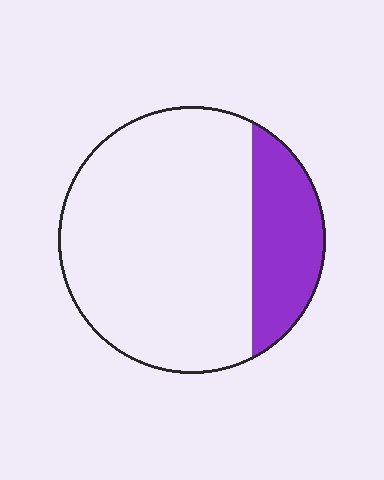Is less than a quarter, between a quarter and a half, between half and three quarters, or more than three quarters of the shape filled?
Less than a quarter.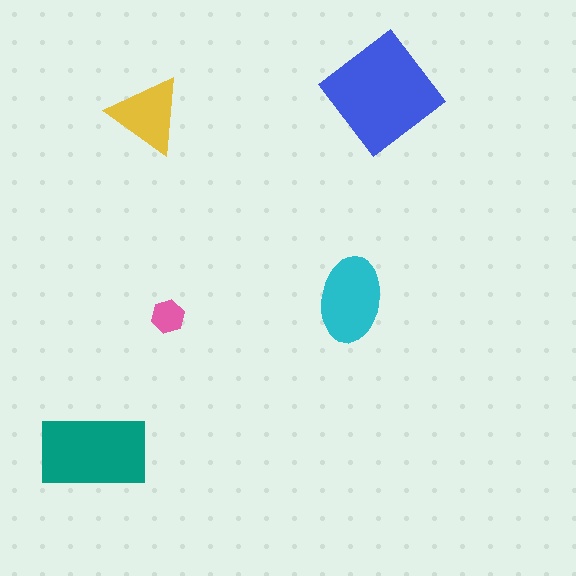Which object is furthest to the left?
The teal rectangle is leftmost.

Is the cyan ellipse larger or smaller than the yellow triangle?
Larger.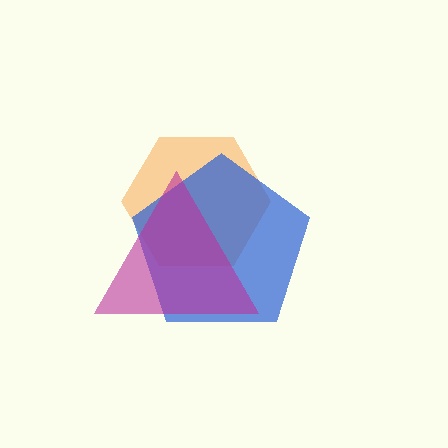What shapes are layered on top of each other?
The layered shapes are: an orange hexagon, a blue pentagon, a magenta triangle.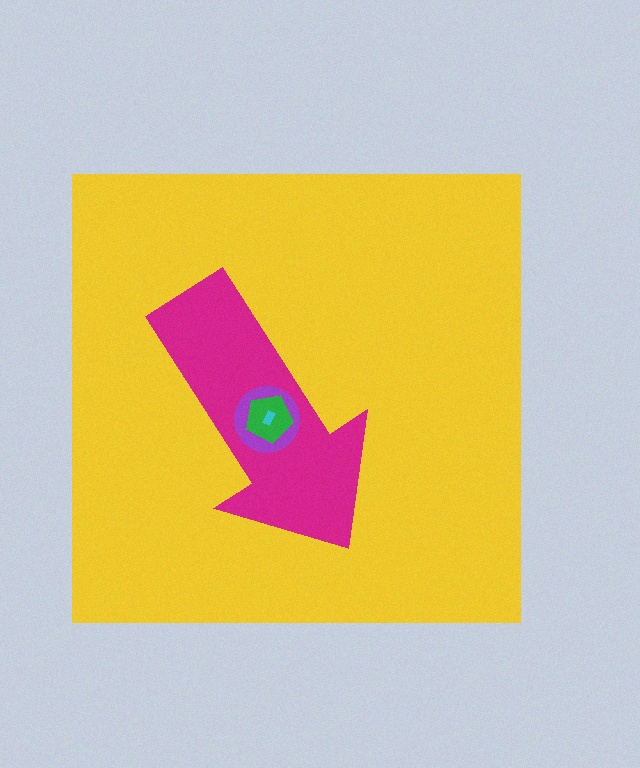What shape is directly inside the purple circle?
The green pentagon.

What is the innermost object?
The cyan rectangle.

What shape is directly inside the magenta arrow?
The purple circle.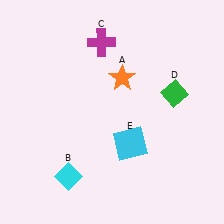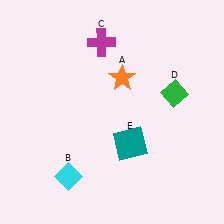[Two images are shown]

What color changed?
The square (E) changed from cyan in Image 1 to teal in Image 2.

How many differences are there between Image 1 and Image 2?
There is 1 difference between the two images.